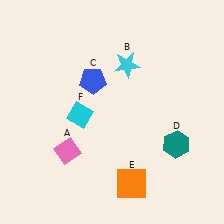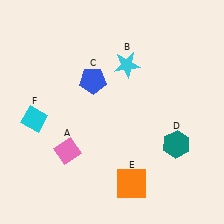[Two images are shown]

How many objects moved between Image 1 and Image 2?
1 object moved between the two images.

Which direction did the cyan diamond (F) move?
The cyan diamond (F) moved left.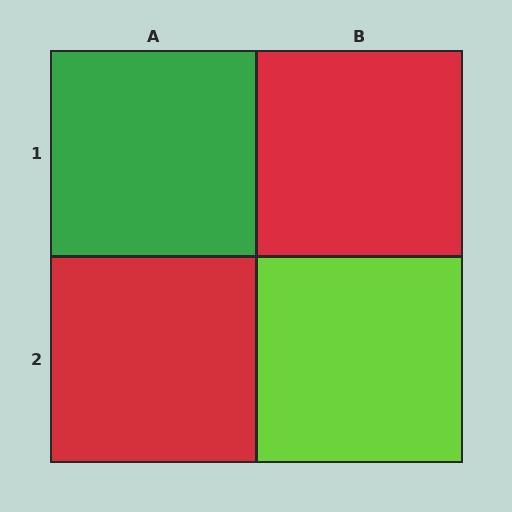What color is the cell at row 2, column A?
Red.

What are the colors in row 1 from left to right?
Green, red.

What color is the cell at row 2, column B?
Lime.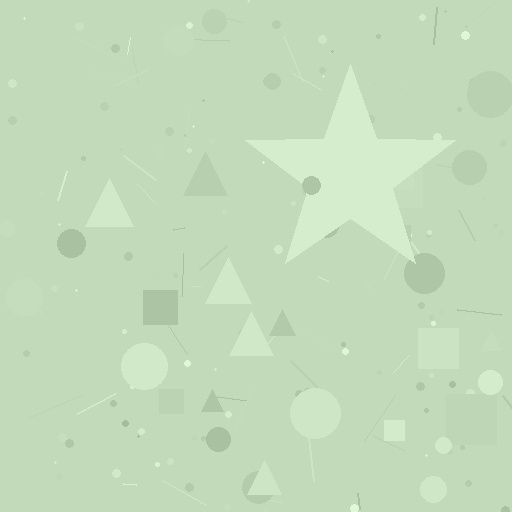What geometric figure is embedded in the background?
A star is embedded in the background.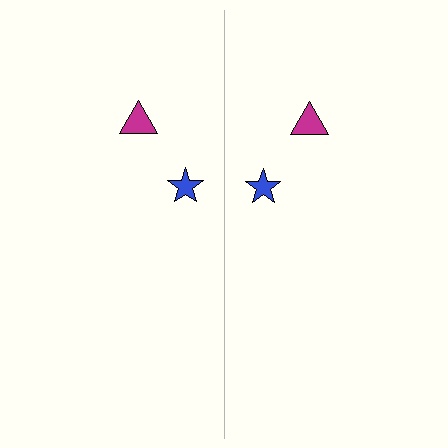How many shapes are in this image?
There are 4 shapes in this image.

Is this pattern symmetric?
Yes, this pattern has bilateral (reflection) symmetry.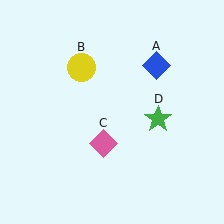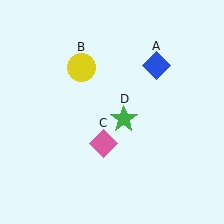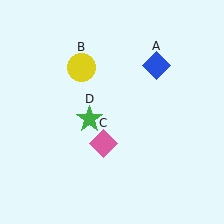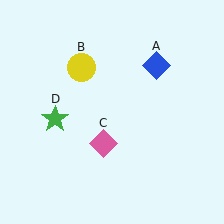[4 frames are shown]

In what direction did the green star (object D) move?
The green star (object D) moved left.